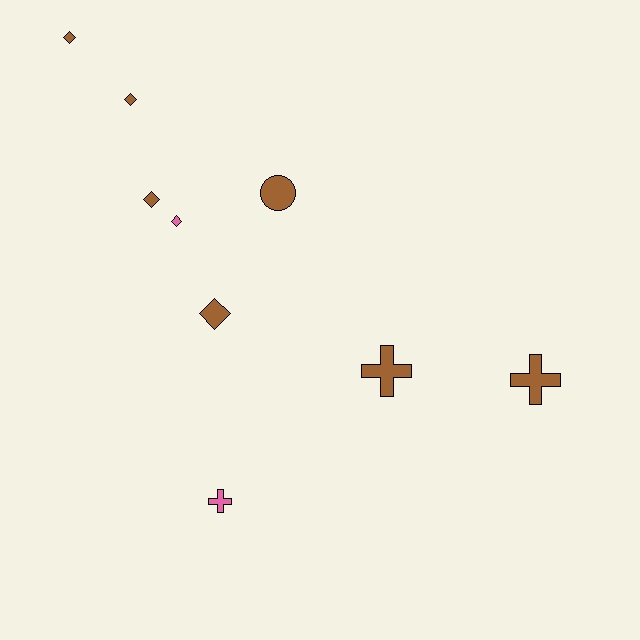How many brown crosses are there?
There are 2 brown crosses.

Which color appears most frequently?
Brown, with 7 objects.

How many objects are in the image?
There are 9 objects.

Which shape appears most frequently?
Diamond, with 5 objects.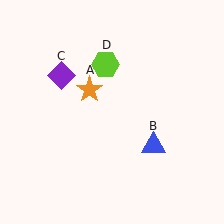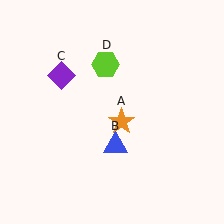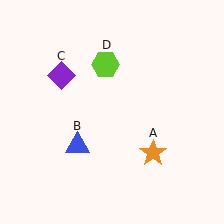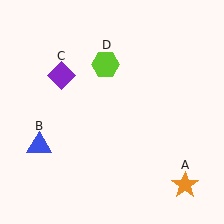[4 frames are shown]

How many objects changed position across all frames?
2 objects changed position: orange star (object A), blue triangle (object B).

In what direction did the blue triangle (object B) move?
The blue triangle (object B) moved left.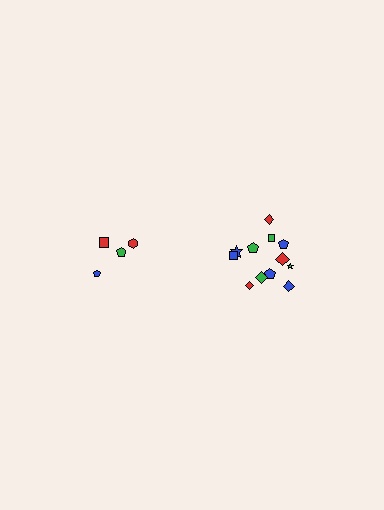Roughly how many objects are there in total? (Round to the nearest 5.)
Roughly 15 objects in total.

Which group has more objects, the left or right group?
The right group.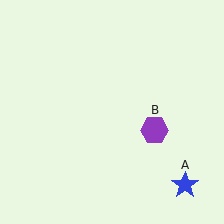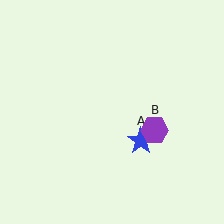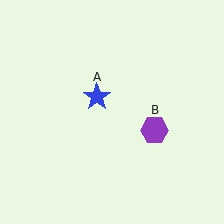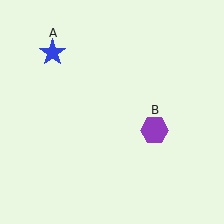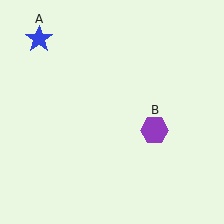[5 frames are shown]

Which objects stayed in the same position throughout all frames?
Purple hexagon (object B) remained stationary.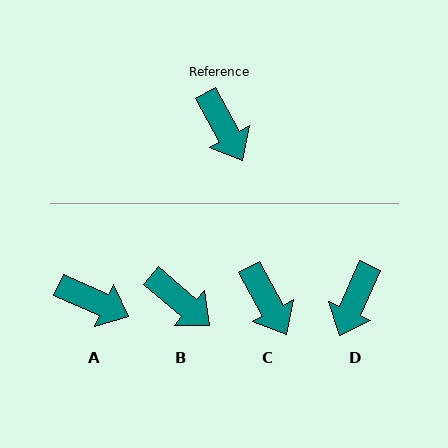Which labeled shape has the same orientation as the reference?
C.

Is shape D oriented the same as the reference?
No, it is off by about 53 degrees.